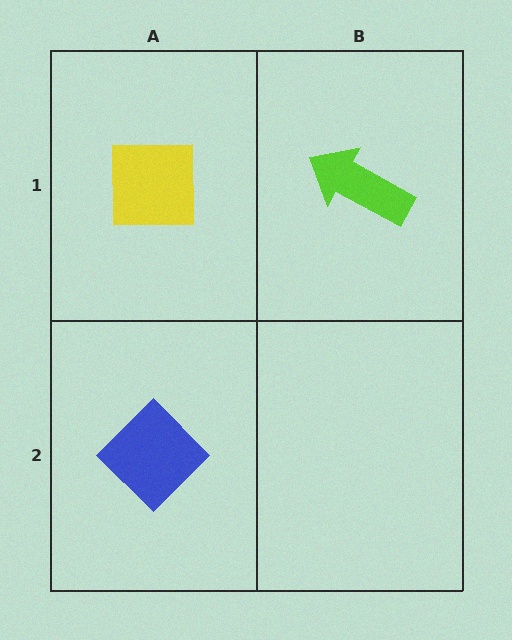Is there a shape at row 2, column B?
No, that cell is empty.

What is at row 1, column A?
A yellow square.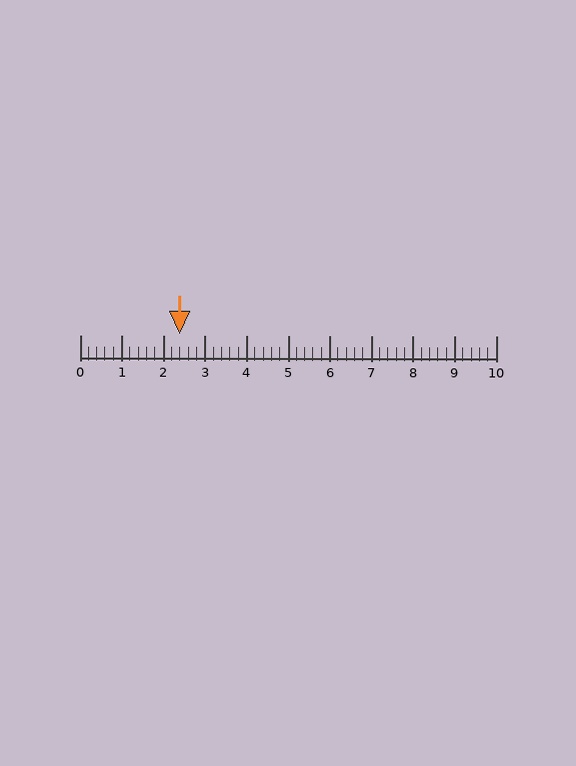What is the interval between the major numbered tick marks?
The major tick marks are spaced 1 units apart.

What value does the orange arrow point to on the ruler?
The orange arrow points to approximately 2.4.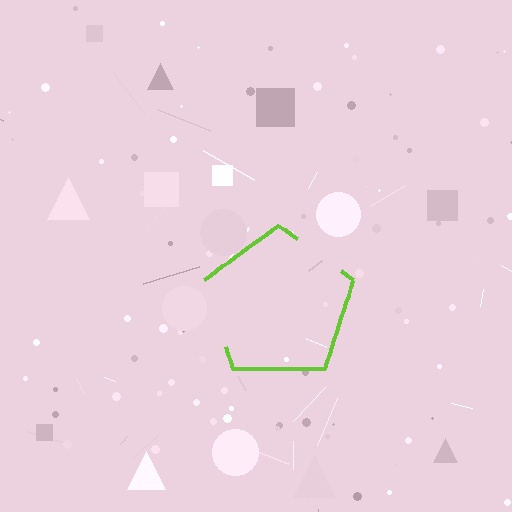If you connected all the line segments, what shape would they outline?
They would outline a pentagon.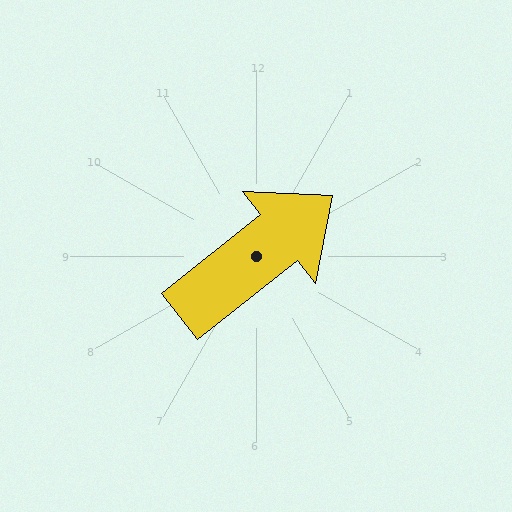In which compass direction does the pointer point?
Northeast.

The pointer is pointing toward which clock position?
Roughly 2 o'clock.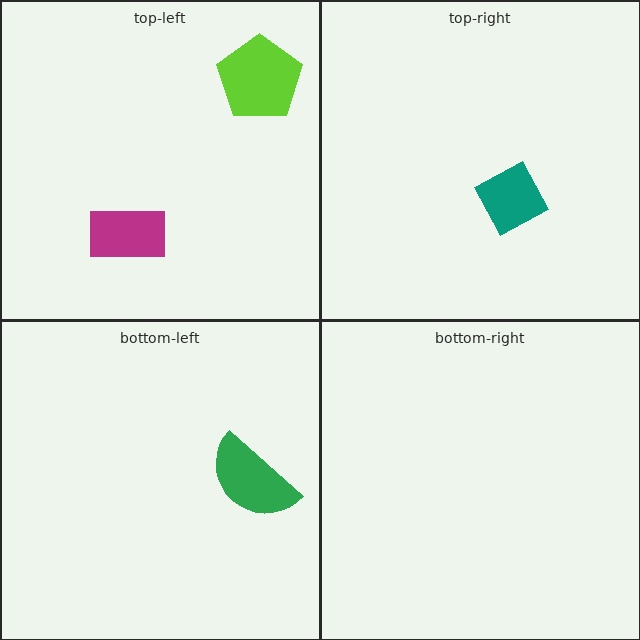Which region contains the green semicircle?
The bottom-left region.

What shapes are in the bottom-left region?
The green semicircle.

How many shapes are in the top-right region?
1.